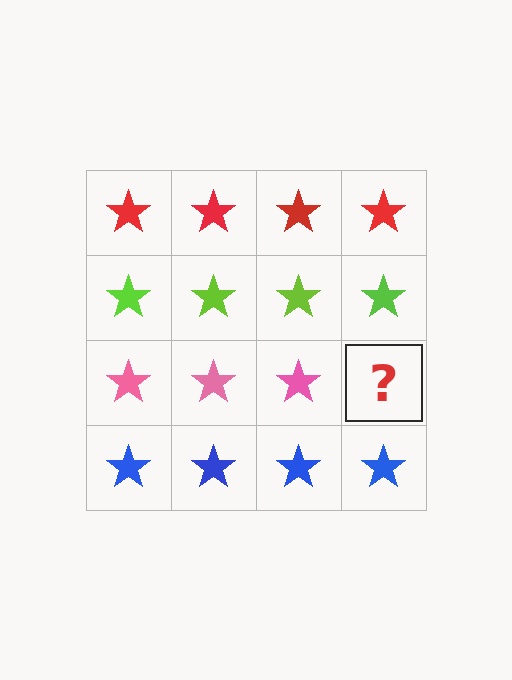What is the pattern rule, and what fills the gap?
The rule is that each row has a consistent color. The gap should be filled with a pink star.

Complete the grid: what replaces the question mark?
The question mark should be replaced with a pink star.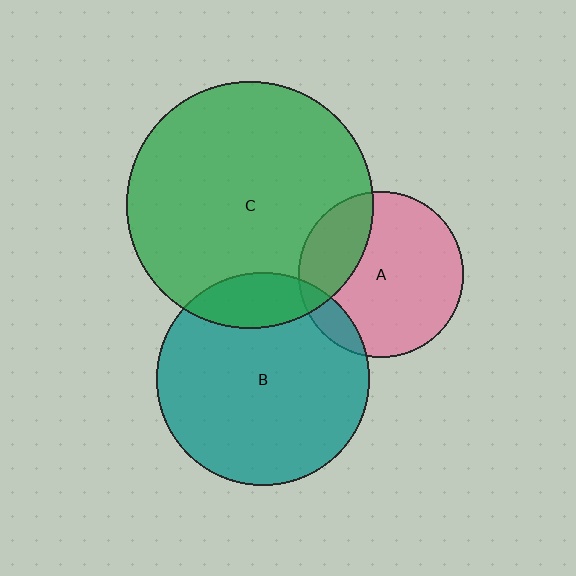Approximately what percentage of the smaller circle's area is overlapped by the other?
Approximately 25%.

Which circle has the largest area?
Circle C (green).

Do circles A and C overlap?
Yes.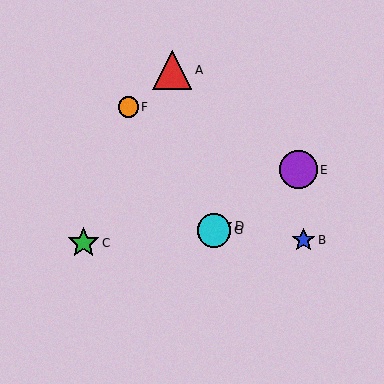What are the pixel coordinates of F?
Object F is at (128, 107).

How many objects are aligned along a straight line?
3 objects (D, E, G) are aligned along a straight line.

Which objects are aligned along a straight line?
Objects D, E, G are aligned along a straight line.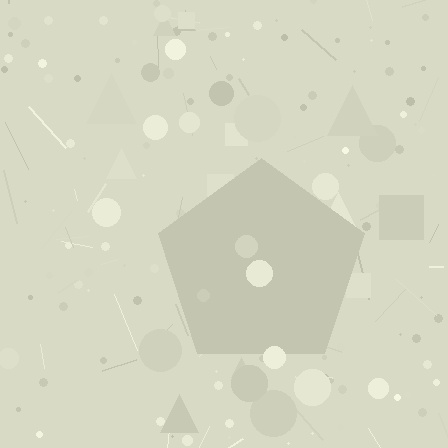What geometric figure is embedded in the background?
A pentagon is embedded in the background.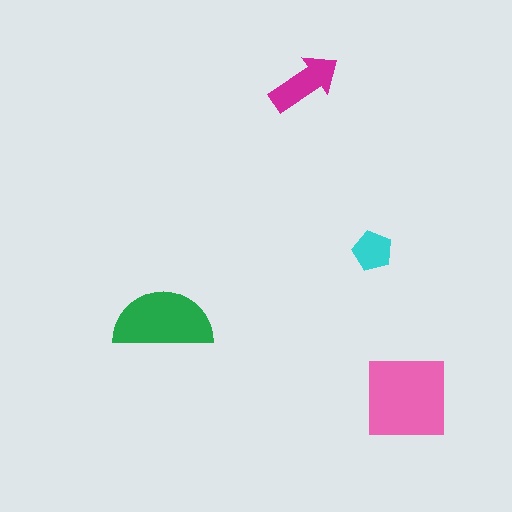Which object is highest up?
The magenta arrow is topmost.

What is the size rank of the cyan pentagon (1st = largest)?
4th.